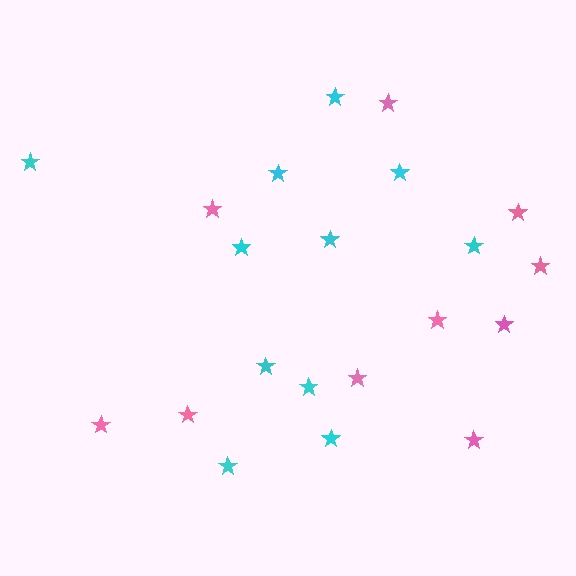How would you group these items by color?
There are 2 groups: one group of pink stars (10) and one group of cyan stars (11).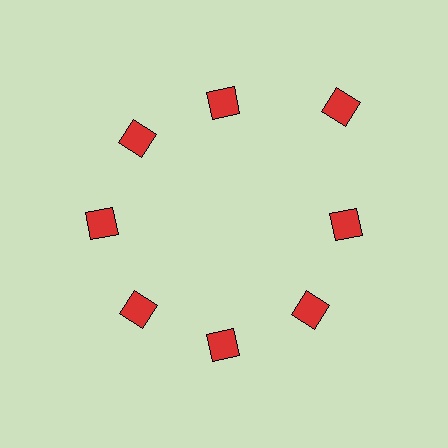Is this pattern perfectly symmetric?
No. The 8 red diamonds are arranged in a ring, but one element near the 2 o'clock position is pushed outward from the center, breaking the 8-fold rotational symmetry.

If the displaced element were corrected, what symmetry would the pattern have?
It would have 8-fold rotational symmetry — the pattern would map onto itself every 45 degrees.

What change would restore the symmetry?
The symmetry would be restored by moving it inward, back onto the ring so that all 8 diamonds sit at equal angles and equal distance from the center.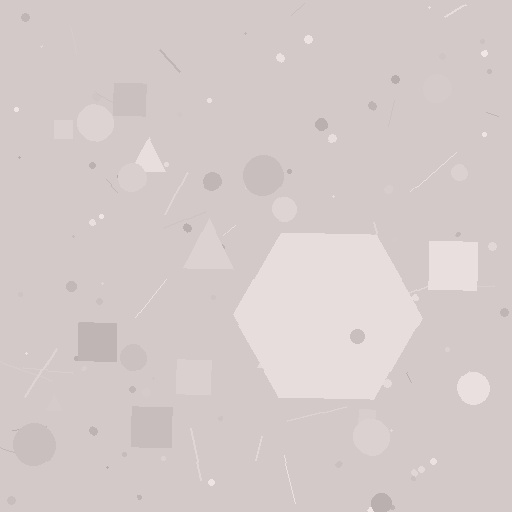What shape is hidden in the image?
A hexagon is hidden in the image.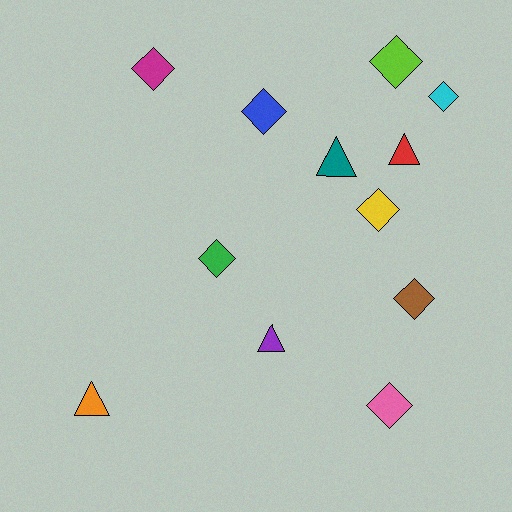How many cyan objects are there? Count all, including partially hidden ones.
There is 1 cyan object.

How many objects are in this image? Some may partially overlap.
There are 12 objects.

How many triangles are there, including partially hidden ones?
There are 4 triangles.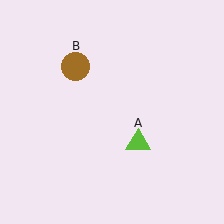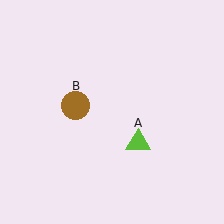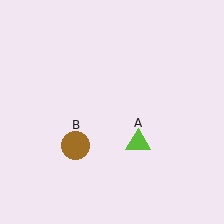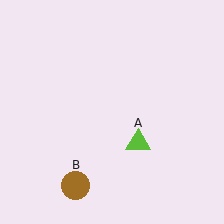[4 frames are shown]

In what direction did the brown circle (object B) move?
The brown circle (object B) moved down.